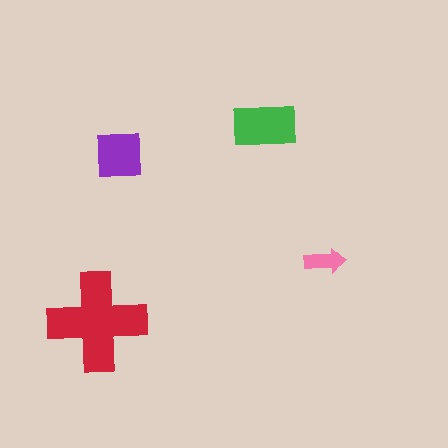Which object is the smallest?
The pink arrow.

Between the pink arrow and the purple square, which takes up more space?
The purple square.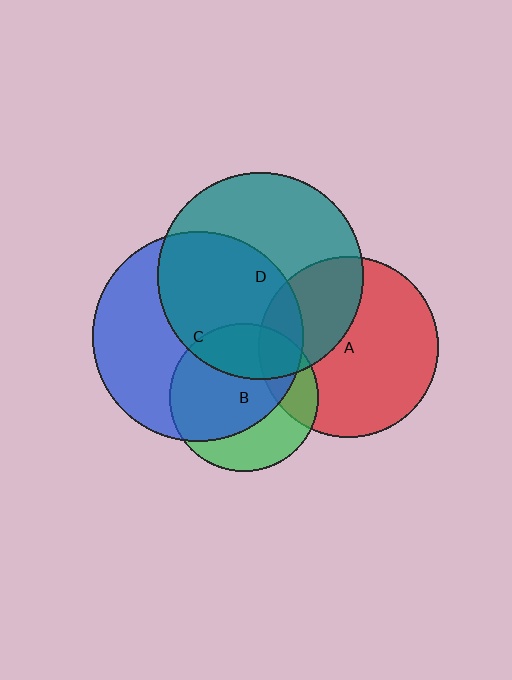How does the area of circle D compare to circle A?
Approximately 1.3 times.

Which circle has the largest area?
Circle C (blue).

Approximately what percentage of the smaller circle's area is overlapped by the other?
Approximately 20%.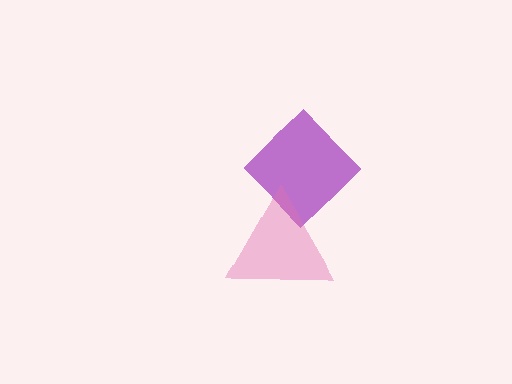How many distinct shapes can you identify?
There are 2 distinct shapes: a purple diamond, a pink triangle.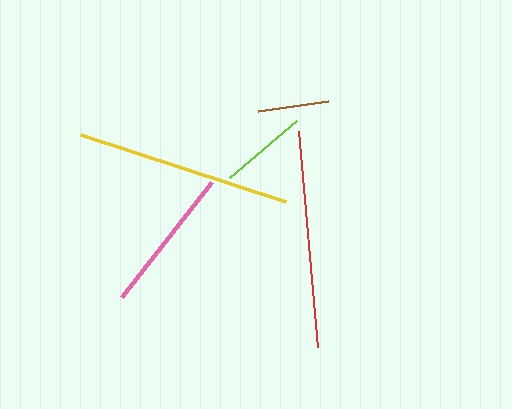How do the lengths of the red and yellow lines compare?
The red and yellow lines are approximately the same length.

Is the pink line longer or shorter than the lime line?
The pink line is longer than the lime line.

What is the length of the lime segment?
The lime segment is approximately 88 pixels long.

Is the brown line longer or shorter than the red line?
The red line is longer than the brown line.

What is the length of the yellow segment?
The yellow segment is approximately 216 pixels long.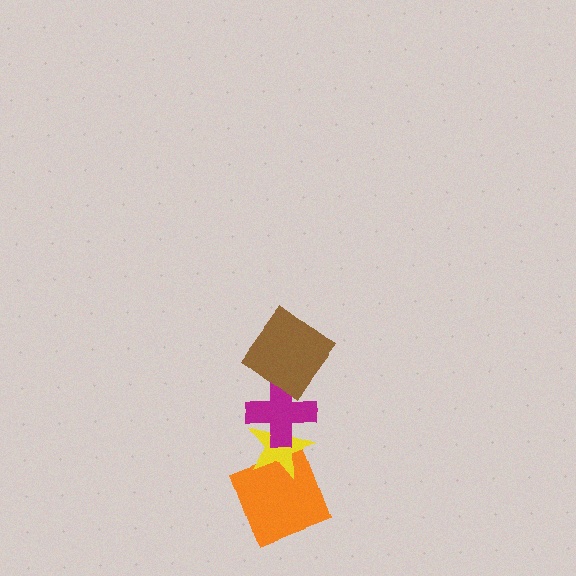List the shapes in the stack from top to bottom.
From top to bottom: the brown diamond, the magenta cross, the yellow star, the orange square.